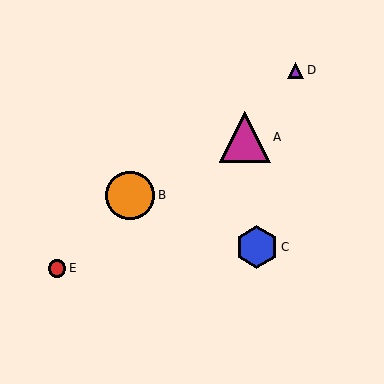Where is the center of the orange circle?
The center of the orange circle is at (130, 195).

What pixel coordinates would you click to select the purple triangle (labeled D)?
Click at (296, 70) to select the purple triangle D.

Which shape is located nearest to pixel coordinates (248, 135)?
The magenta triangle (labeled A) at (245, 137) is nearest to that location.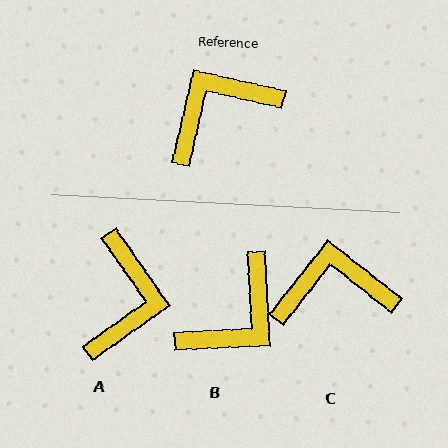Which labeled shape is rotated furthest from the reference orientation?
B, about 164 degrees away.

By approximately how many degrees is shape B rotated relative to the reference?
Approximately 164 degrees clockwise.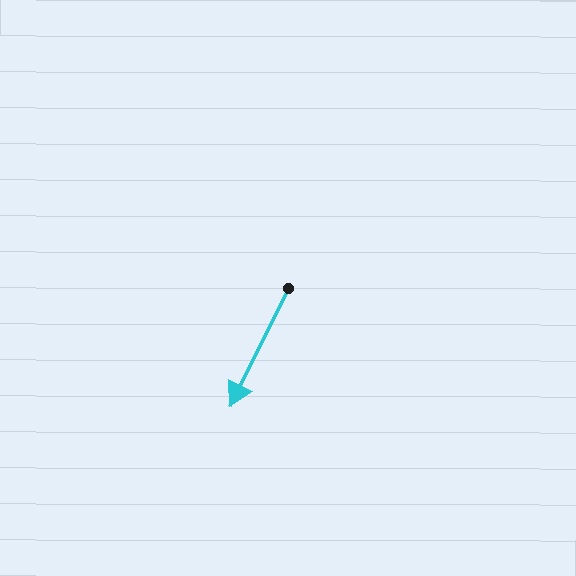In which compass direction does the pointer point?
Southwest.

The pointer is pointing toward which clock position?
Roughly 7 o'clock.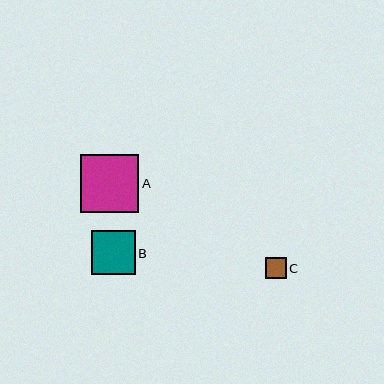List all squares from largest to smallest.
From largest to smallest: A, B, C.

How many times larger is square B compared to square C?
Square B is approximately 2.1 times the size of square C.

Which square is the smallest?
Square C is the smallest with a size of approximately 21 pixels.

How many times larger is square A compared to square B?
Square A is approximately 1.4 times the size of square B.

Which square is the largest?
Square A is the largest with a size of approximately 59 pixels.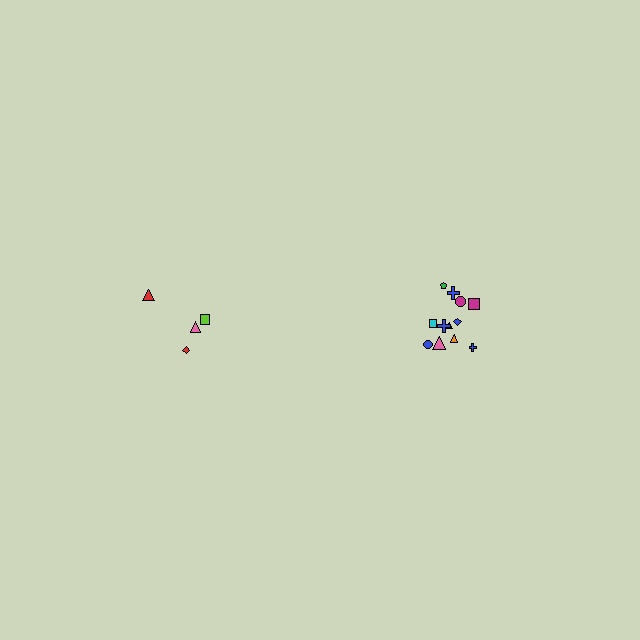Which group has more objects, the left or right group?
The right group.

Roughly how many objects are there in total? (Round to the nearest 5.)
Roughly 15 objects in total.